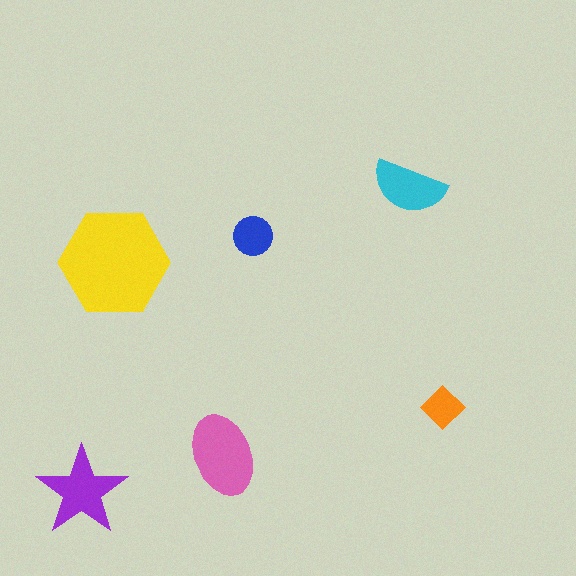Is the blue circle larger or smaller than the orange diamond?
Larger.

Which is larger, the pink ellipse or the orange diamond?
The pink ellipse.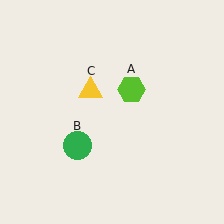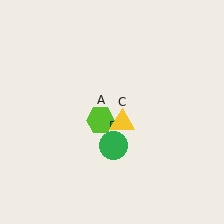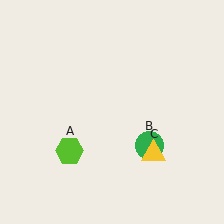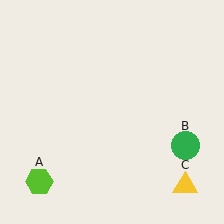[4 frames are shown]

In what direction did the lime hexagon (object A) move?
The lime hexagon (object A) moved down and to the left.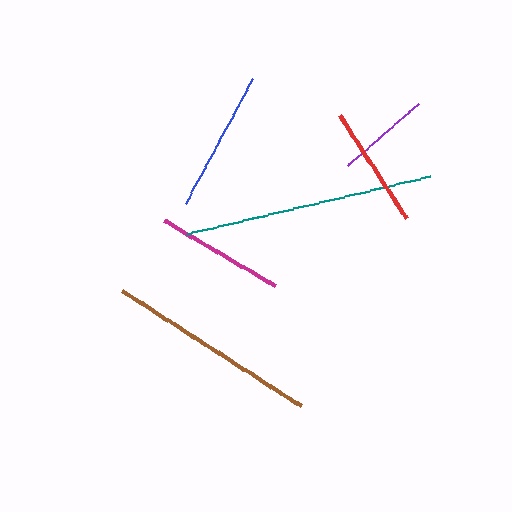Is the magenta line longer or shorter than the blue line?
The blue line is longer than the magenta line.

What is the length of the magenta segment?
The magenta segment is approximately 130 pixels long.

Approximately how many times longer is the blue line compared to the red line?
The blue line is approximately 1.1 times the length of the red line.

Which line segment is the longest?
The teal line is the longest at approximately 249 pixels.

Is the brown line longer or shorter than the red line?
The brown line is longer than the red line.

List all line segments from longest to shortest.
From longest to shortest: teal, brown, blue, magenta, red, purple.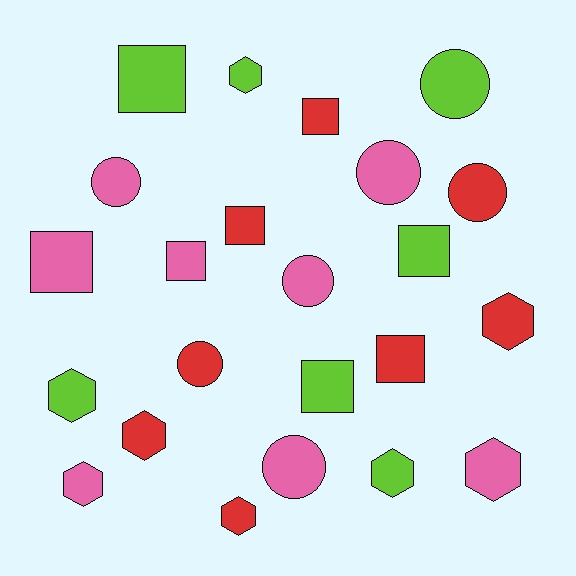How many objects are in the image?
There are 23 objects.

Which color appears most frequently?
Red, with 8 objects.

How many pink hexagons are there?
There are 2 pink hexagons.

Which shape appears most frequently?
Hexagon, with 8 objects.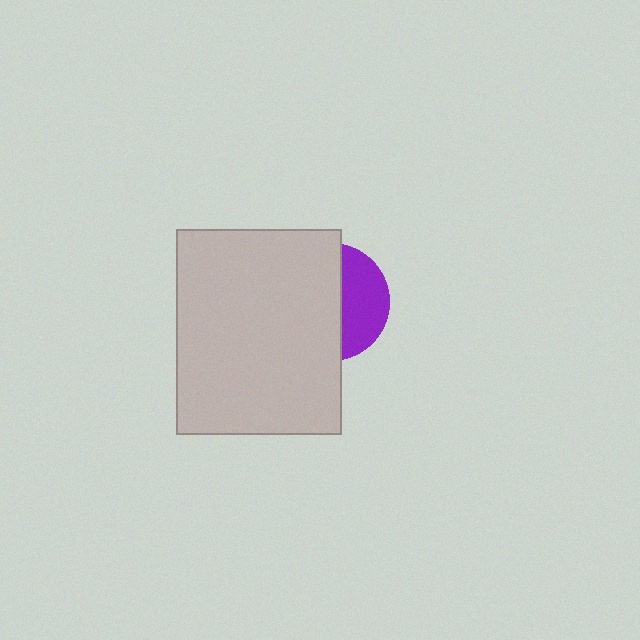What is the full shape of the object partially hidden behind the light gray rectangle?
The partially hidden object is a purple circle.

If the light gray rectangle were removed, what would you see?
You would see the complete purple circle.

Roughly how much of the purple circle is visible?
A small part of it is visible (roughly 39%).